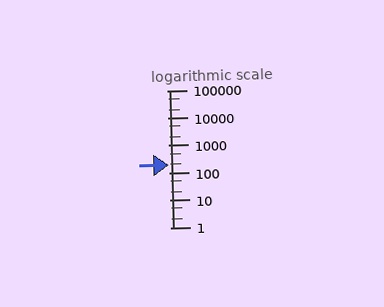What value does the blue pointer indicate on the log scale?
The pointer indicates approximately 190.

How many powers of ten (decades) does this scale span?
The scale spans 5 decades, from 1 to 100000.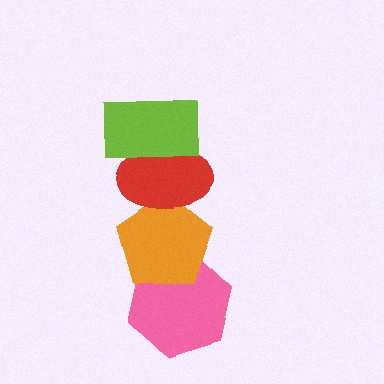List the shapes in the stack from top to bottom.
From top to bottom: the lime rectangle, the red ellipse, the orange pentagon, the pink hexagon.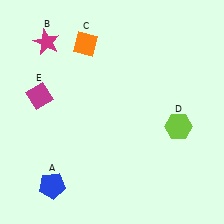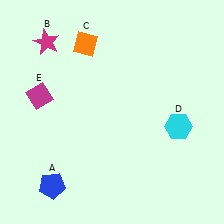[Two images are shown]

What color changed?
The hexagon (D) changed from lime in Image 1 to cyan in Image 2.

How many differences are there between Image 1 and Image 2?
There is 1 difference between the two images.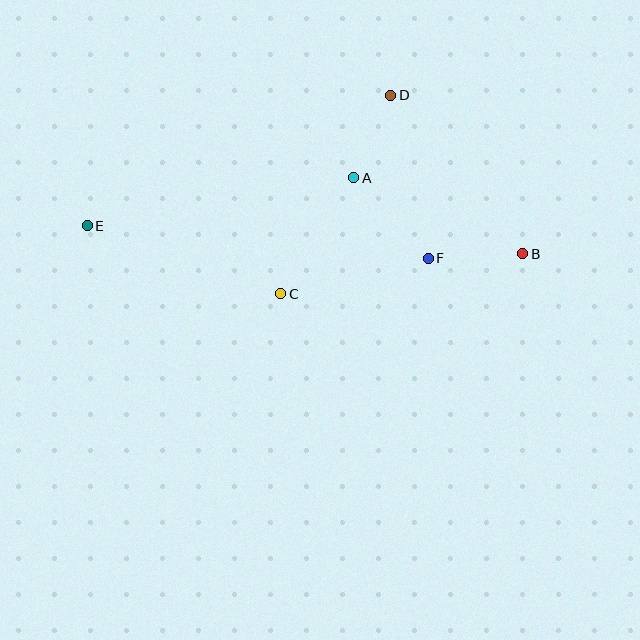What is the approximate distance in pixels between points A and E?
The distance between A and E is approximately 271 pixels.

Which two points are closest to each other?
Points A and D are closest to each other.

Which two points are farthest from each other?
Points B and E are farthest from each other.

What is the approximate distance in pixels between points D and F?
The distance between D and F is approximately 167 pixels.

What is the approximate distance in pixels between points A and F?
The distance between A and F is approximately 109 pixels.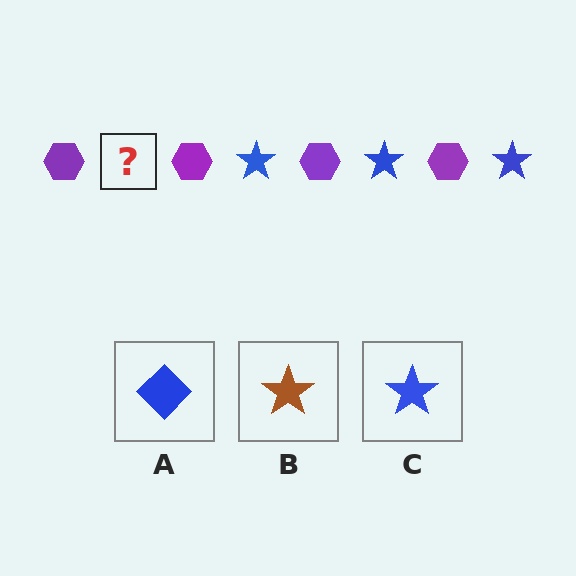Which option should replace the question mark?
Option C.